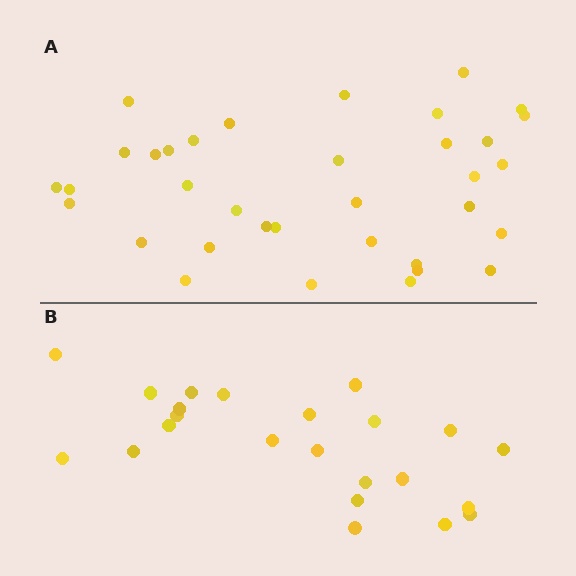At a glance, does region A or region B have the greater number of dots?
Region A (the top region) has more dots.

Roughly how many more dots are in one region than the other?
Region A has roughly 12 or so more dots than region B.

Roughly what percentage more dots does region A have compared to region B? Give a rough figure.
About 50% more.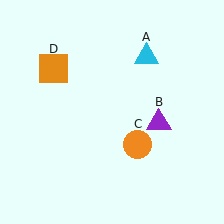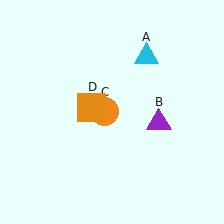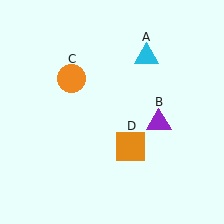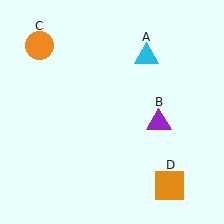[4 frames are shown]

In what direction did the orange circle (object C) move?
The orange circle (object C) moved up and to the left.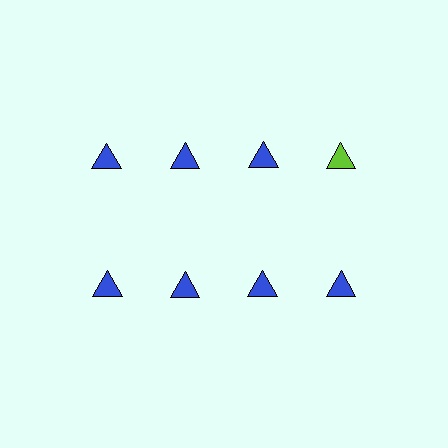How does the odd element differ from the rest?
It has a different color: lime instead of blue.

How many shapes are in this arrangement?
There are 8 shapes arranged in a grid pattern.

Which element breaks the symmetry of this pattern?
The lime triangle in the top row, second from right column breaks the symmetry. All other shapes are blue triangles.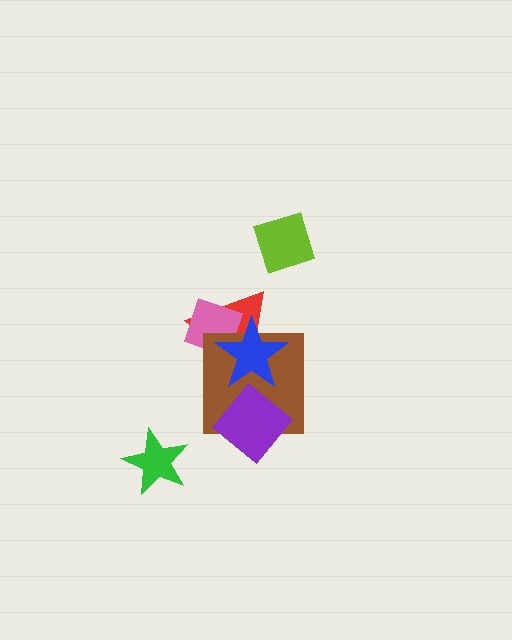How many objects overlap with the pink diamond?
3 objects overlap with the pink diamond.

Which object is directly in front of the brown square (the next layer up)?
The purple diamond is directly in front of the brown square.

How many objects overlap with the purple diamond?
2 objects overlap with the purple diamond.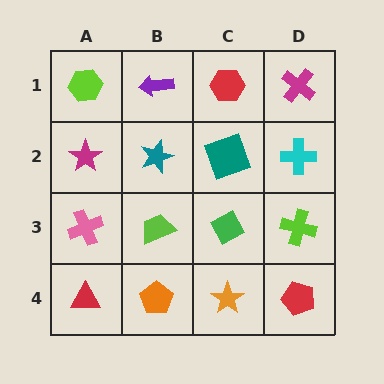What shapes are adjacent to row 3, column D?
A cyan cross (row 2, column D), a red pentagon (row 4, column D), a green diamond (row 3, column C).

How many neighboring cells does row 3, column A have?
3.